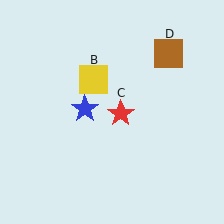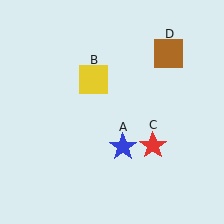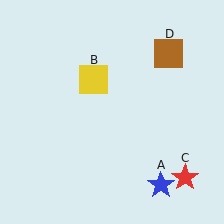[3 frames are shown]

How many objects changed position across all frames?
2 objects changed position: blue star (object A), red star (object C).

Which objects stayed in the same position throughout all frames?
Yellow square (object B) and brown square (object D) remained stationary.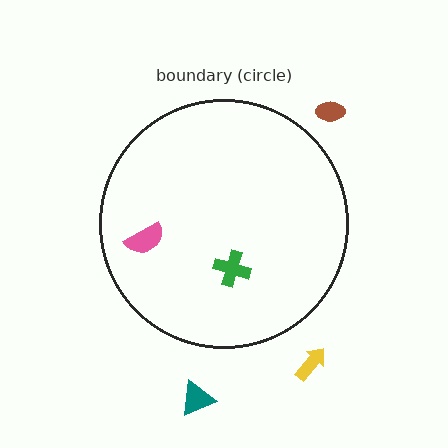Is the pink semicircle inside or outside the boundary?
Inside.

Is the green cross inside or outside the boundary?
Inside.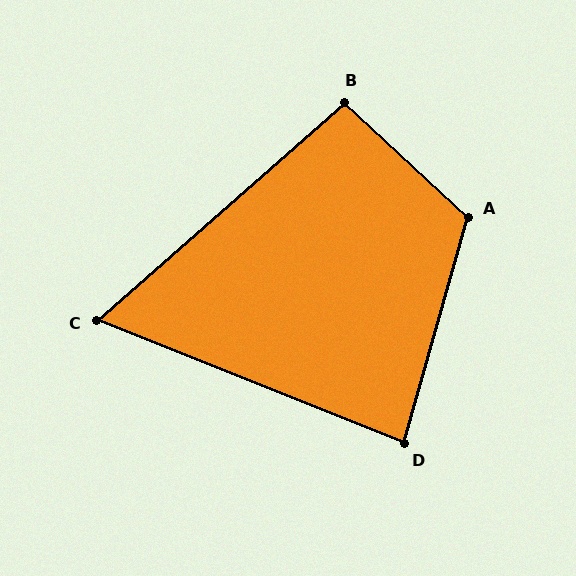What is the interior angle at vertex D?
Approximately 84 degrees (acute).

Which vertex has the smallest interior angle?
C, at approximately 63 degrees.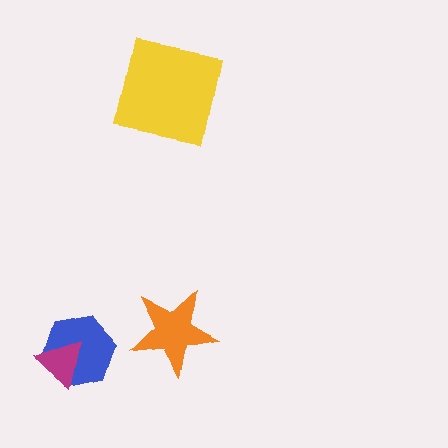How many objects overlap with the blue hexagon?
1 object overlaps with the blue hexagon.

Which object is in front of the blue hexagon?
The magenta triangle is in front of the blue hexagon.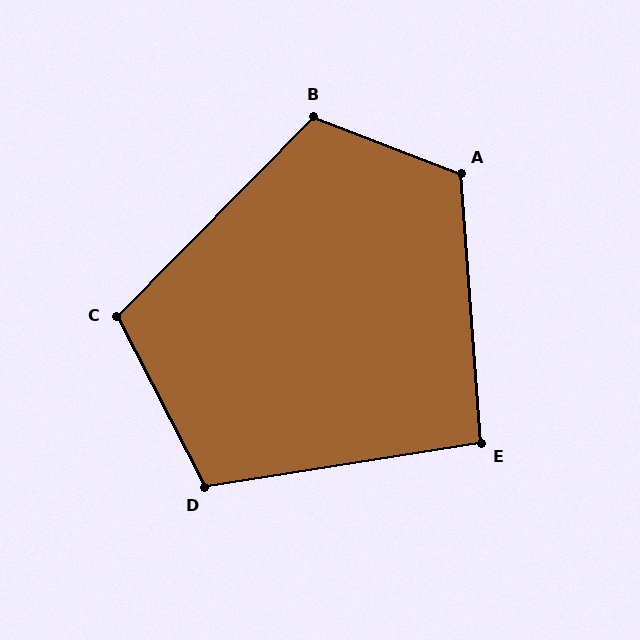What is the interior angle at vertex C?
Approximately 108 degrees (obtuse).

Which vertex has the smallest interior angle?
E, at approximately 95 degrees.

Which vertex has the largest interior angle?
A, at approximately 115 degrees.